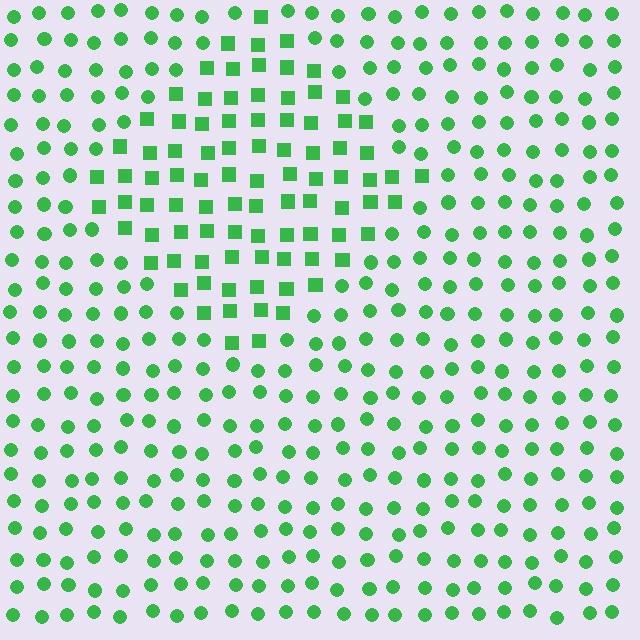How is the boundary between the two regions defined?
The boundary is defined by a change in element shape: squares inside vs. circles outside. All elements share the same color and spacing.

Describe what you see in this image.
The image is filled with small green elements arranged in a uniform grid. A diamond-shaped region contains squares, while the surrounding area contains circles. The boundary is defined purely by the change in element shape.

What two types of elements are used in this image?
The image uses squares inside the diamond region and circles outside it.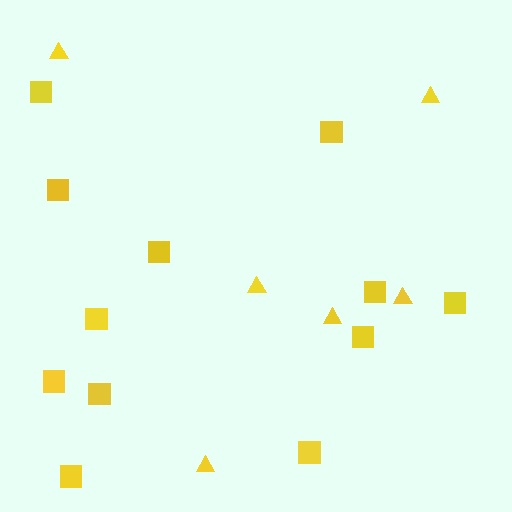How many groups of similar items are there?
There are 2 groups: one group of triangles (6) and one group of squares (12).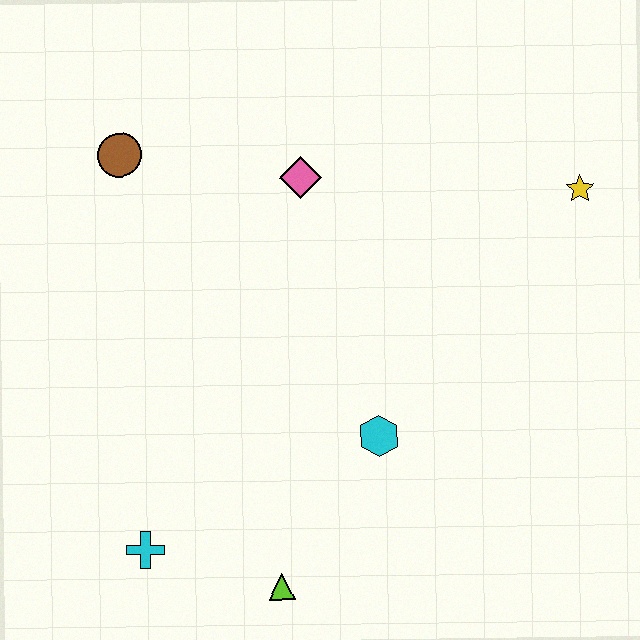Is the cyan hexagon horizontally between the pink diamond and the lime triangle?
No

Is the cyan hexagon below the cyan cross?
No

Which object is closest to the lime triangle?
The cyan cross is closest to the lime triangle.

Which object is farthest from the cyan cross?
The yellow star is farthest from the cyan cross.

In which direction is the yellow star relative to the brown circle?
The yellow star is to the right of the brown circle.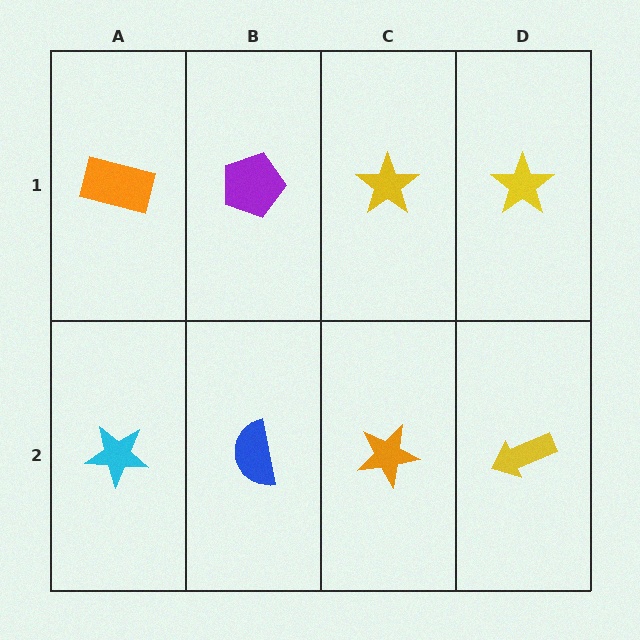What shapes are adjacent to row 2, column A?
An orange rectangle (row 1, column A), a blue semicircle (row 2, column B).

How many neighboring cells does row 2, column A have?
2.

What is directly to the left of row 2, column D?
An orange star.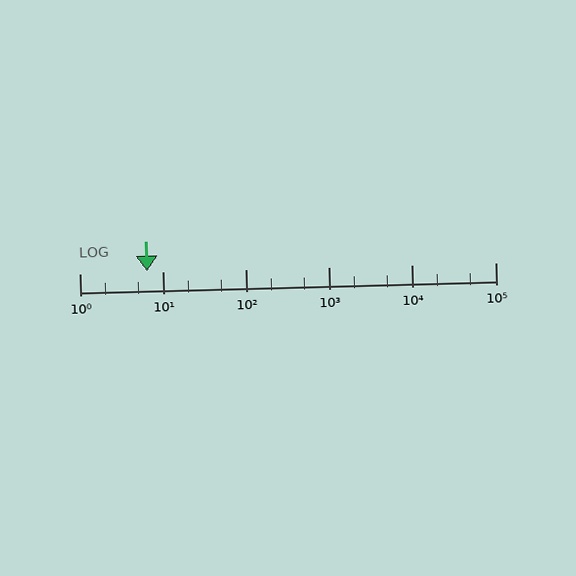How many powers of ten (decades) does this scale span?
The scale spans 5 decades, from 1 to 100000.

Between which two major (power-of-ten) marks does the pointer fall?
The pointer is between 1 and 10.